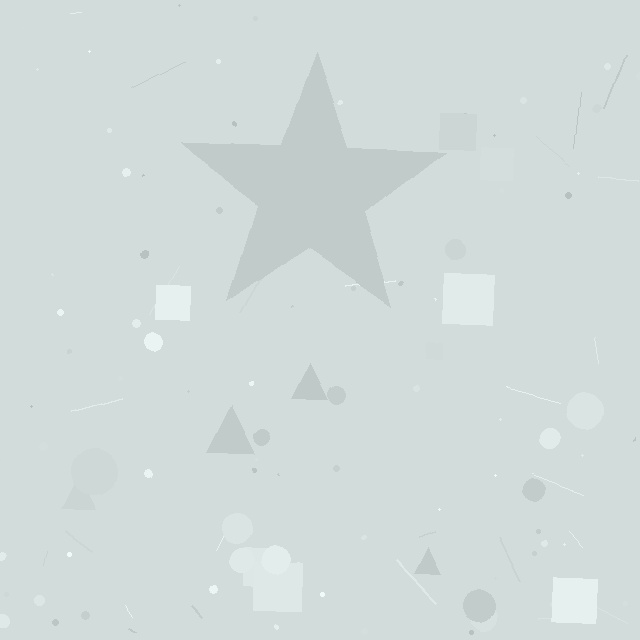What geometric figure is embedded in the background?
A star is embedded in the background.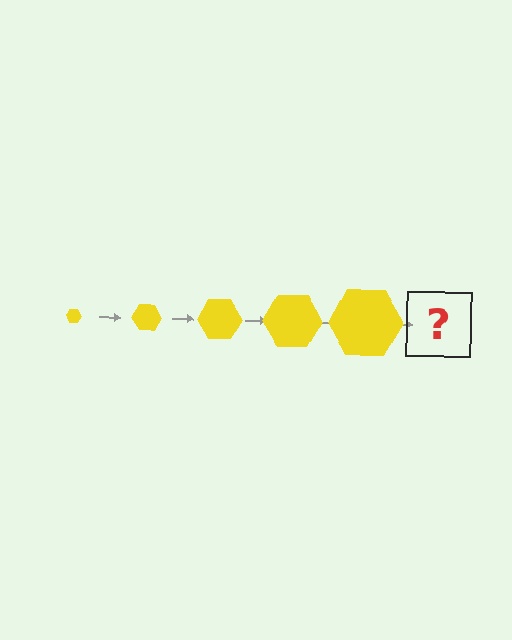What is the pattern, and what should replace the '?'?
The pattern is that the hexagon gets progressively larger each step. The '?' should be a yellow hexagon, larger than the previous one.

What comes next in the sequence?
The next element should be a yellow hexagon, larger than the previous one.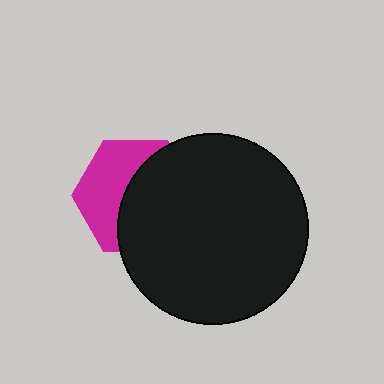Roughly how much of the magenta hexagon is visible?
A small part of it is visible (roughly 45%).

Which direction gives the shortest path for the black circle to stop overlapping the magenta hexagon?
Moving right gives the shortest separation.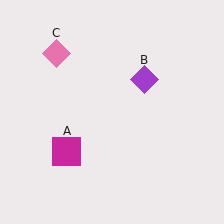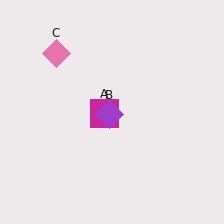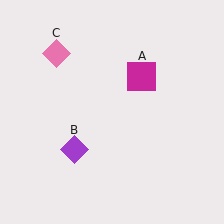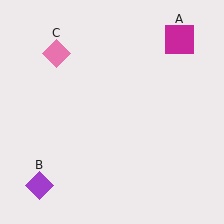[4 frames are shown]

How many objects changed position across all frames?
2 objects changed position: magenta square (object A), purple diamond (object B).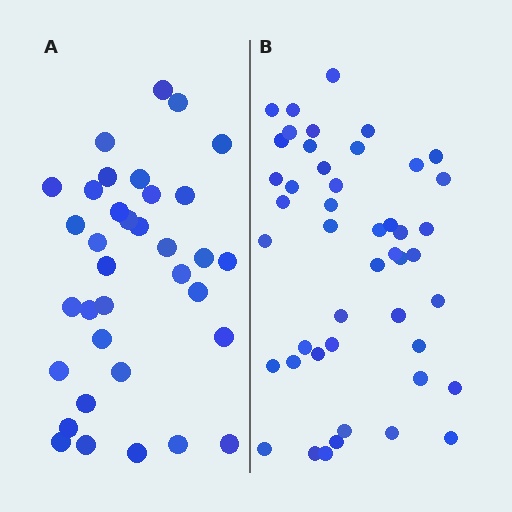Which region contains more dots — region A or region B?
Region B (the right region) has more dots.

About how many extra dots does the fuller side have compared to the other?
Region B has roughly 12 or so more dots than region A.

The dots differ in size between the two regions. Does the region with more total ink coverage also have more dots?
No. Region A has more total ink coverage because its dots are larger, but region B actually contains more individual dots. Total area can be misleading — the number of items is what matters here.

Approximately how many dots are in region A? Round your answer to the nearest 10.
About 40 dots. (The exact count is 35, which rounds to 40.)